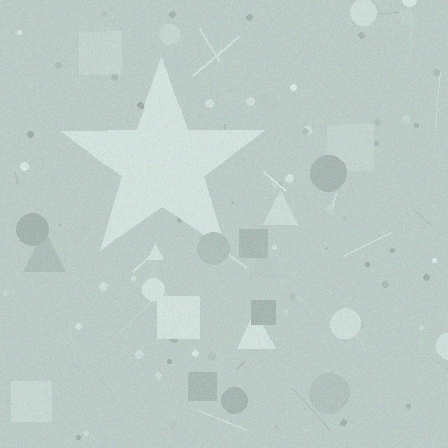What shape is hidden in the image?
A star is hidden in the image.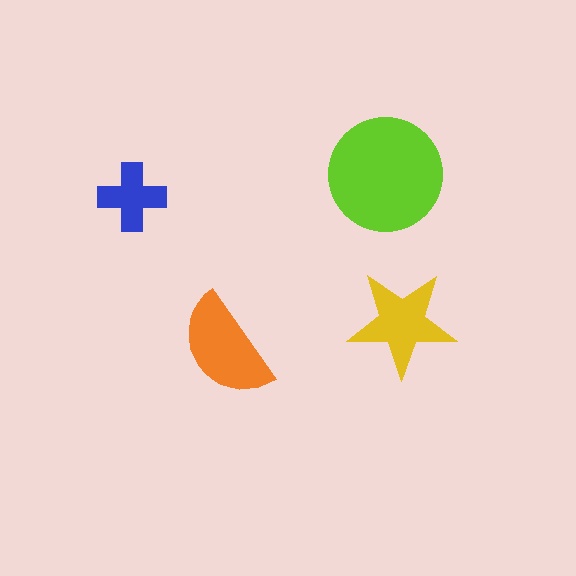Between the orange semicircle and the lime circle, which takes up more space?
The lime circle.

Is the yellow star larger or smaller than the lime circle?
Smaller.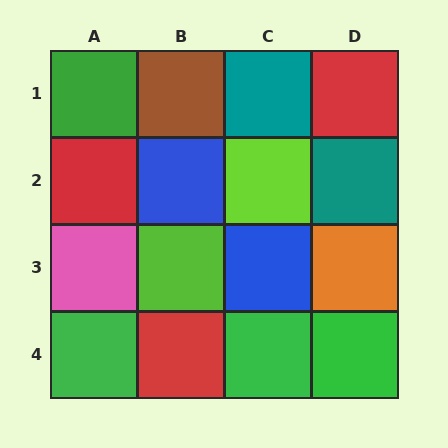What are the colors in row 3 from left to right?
Pink, lime, blue, orange.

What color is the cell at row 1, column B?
Brown.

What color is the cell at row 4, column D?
Green.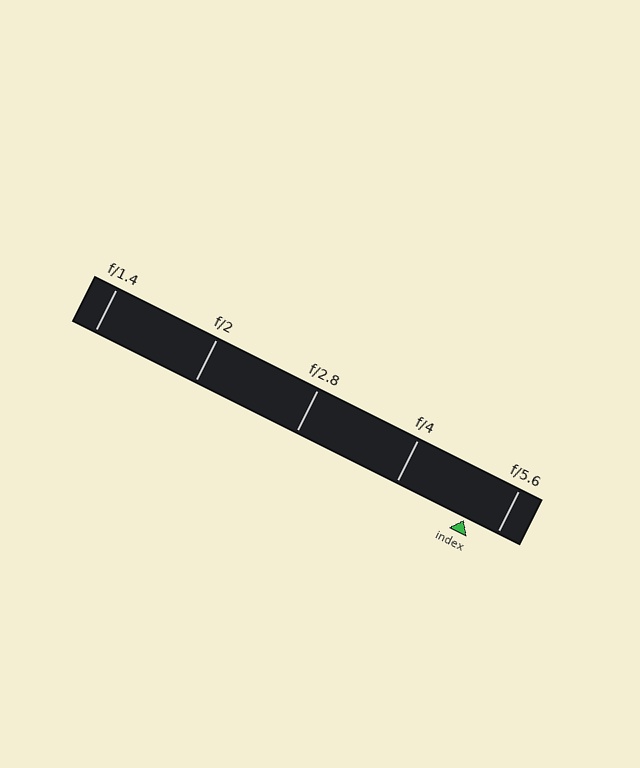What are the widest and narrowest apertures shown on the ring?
The widest aperture shown is f/1.4 and the narrowest is f/5.6.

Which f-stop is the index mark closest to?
The index mark is closest to f/5.6.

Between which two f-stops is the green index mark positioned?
The index mark is between f/4 and f/5.6.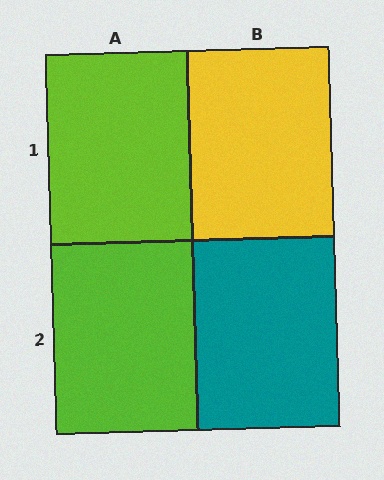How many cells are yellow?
1 cell is yellow.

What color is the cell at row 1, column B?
Yellow.